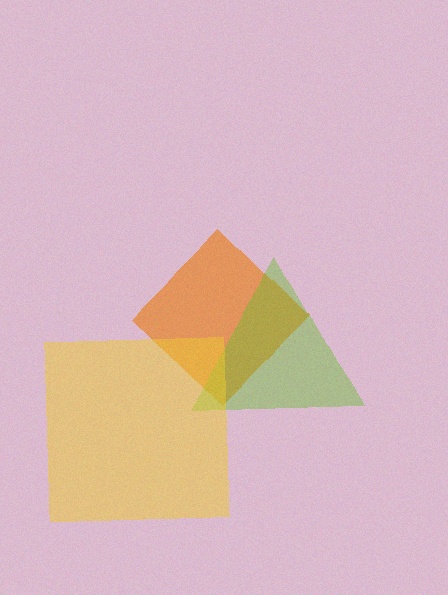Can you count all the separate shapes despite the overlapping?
Yes, there are 3 separate shapes.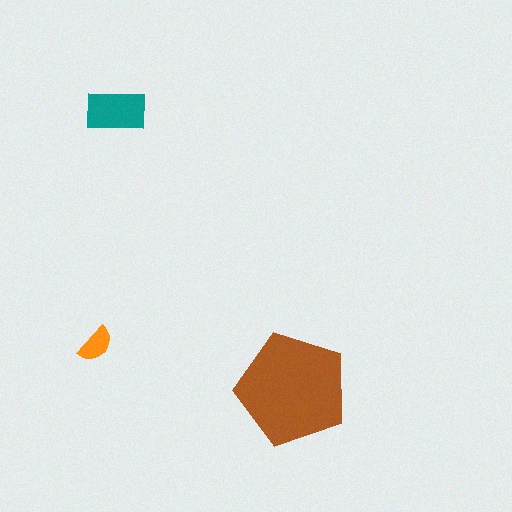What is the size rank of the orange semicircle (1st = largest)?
3rd.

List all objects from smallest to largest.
The orange semicircle, the teal rectangle, the brown pentagon.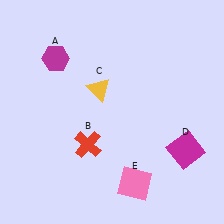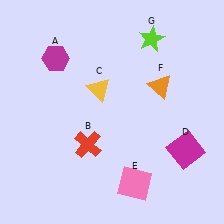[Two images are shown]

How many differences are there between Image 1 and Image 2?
There are 2 differences between the two images.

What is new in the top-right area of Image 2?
A lime star (G) was added in the top-right area of Image 2.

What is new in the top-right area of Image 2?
An orange triangle (F) was added in the top-right area of Image 2.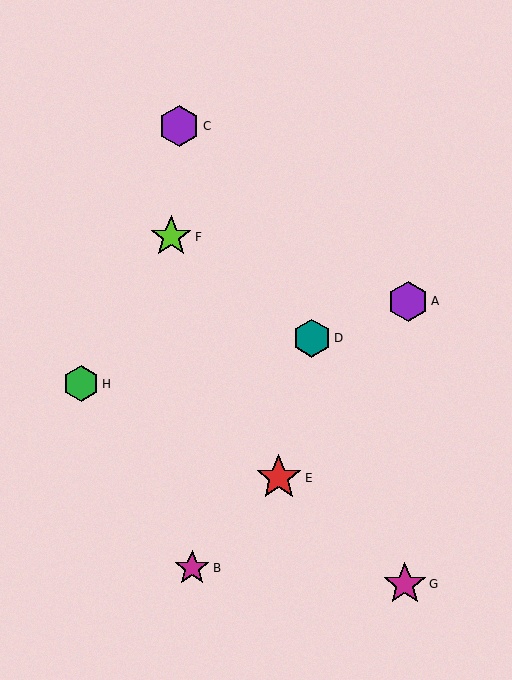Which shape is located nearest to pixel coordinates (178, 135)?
The purple hexagon (labeled C) at (179, 126) is nearest to that location.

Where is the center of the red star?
The center of the red star is at (279, 478).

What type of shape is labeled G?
Shape G is a magenta star.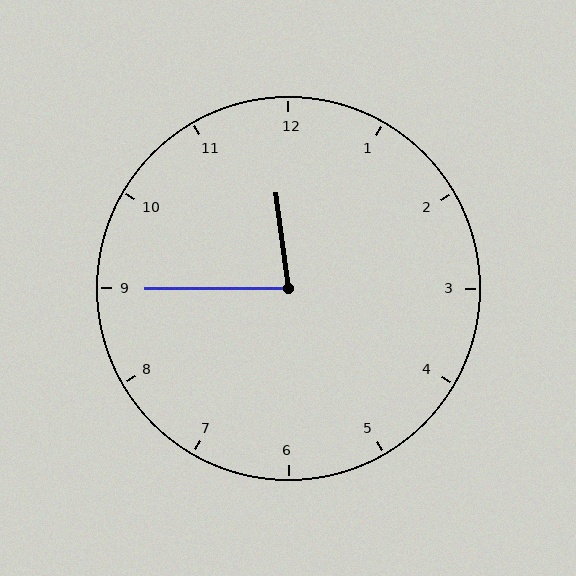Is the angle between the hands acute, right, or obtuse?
It is acute.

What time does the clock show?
11:45.